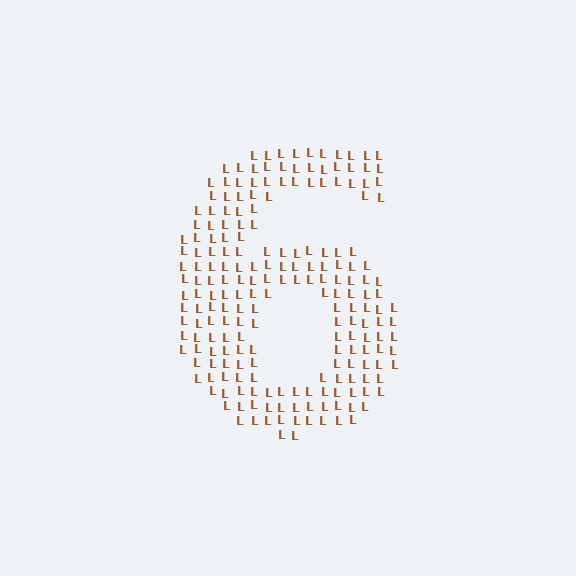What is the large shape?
The large shape is the digit 6.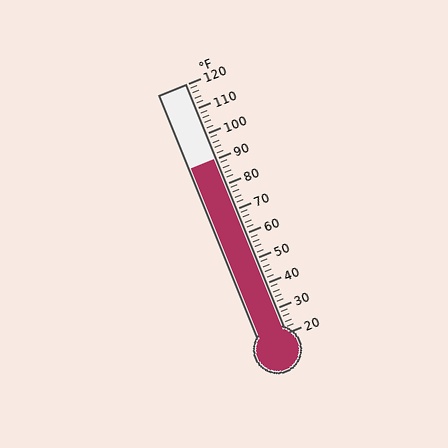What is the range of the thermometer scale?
The thermometer scale ranges from 20°F to 120°F.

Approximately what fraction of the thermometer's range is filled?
The thermometer is filled to approximately 70% of its range.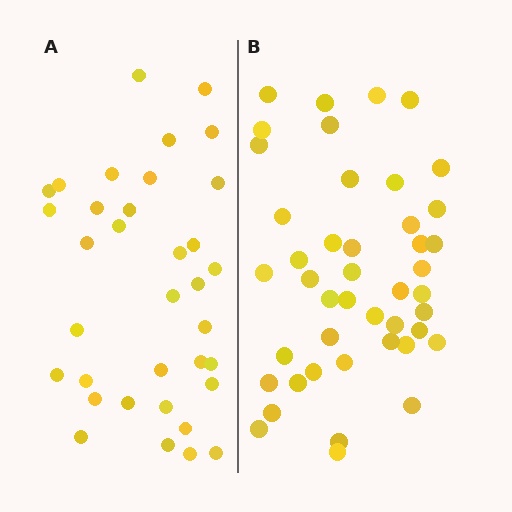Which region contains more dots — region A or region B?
Region B (the right region) has more dots.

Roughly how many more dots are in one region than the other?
Region B has roughly 8 or so more dots than region A.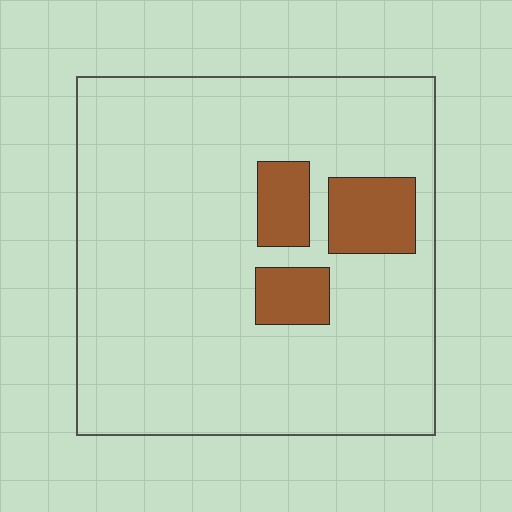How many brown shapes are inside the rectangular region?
3.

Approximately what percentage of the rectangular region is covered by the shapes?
Approximately 10%.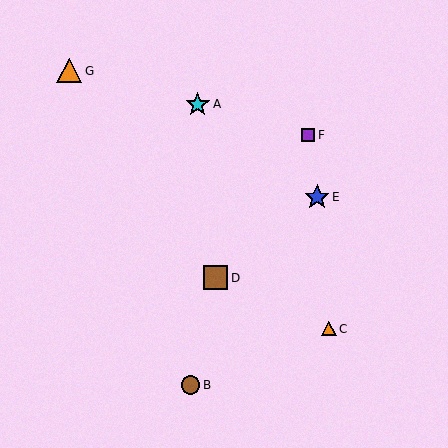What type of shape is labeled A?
Shape A is a cyan star.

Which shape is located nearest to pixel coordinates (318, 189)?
The blue star (labeled E) at (317, 197) is nearest to that location.